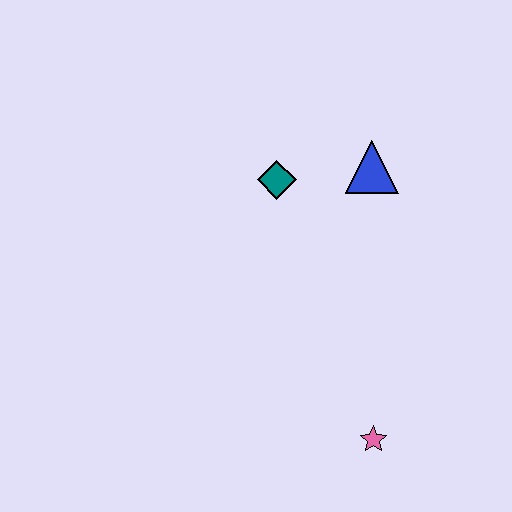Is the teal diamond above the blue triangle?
No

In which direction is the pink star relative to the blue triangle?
The pink star is below the blue triangle.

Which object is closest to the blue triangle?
The teal diamond is closest to the blue triangle.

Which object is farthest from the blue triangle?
The pink star is farthest from the blue triangle.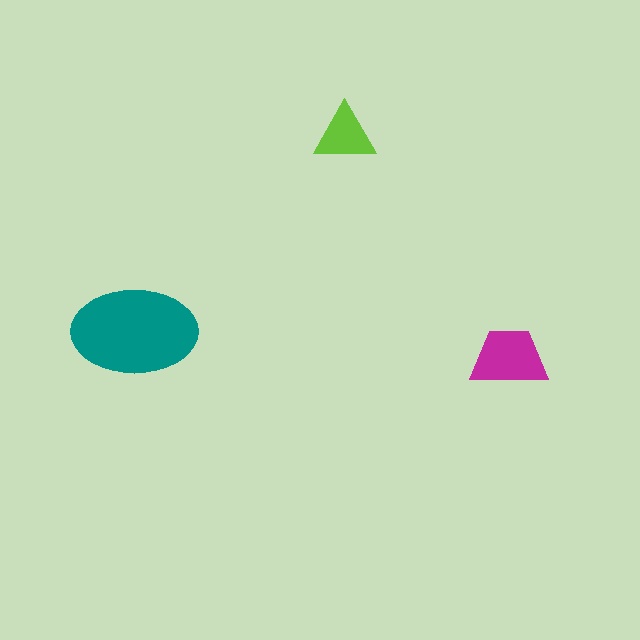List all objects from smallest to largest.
The lime triangle, the magenta trapezoid, the teal ellipse.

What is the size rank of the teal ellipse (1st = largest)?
1st.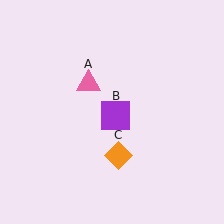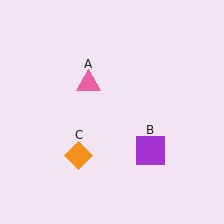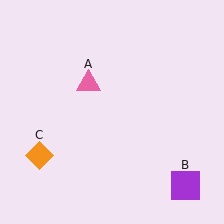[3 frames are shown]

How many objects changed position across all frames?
2 objects changed position: purple square (object B), orange diamond (object C).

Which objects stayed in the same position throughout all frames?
Pink triangle (object A) remained stationary.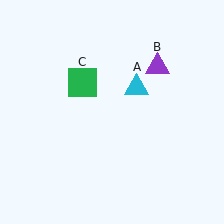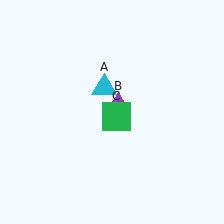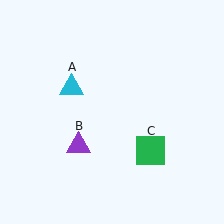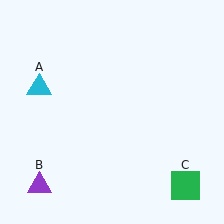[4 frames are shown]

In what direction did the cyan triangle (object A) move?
The cyan triangle (object A) moved left.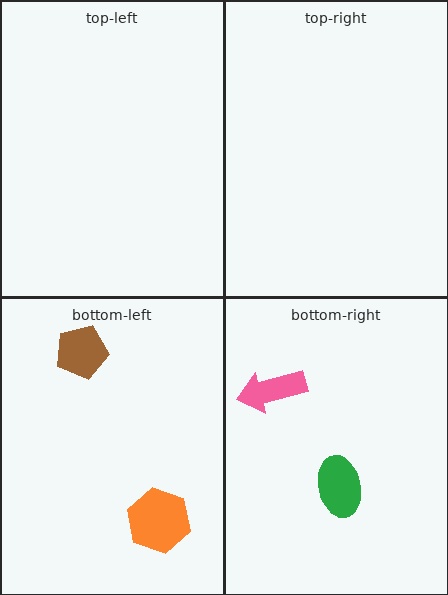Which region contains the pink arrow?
The bottom-right region.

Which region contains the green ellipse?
The bottom-right region.